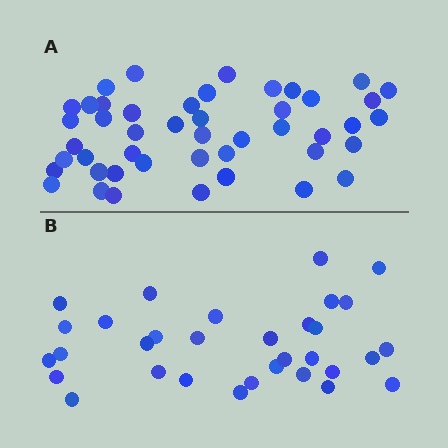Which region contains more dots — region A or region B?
Region A (the top region) has more dots.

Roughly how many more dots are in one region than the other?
Region A has approximately 15 more dots than region B.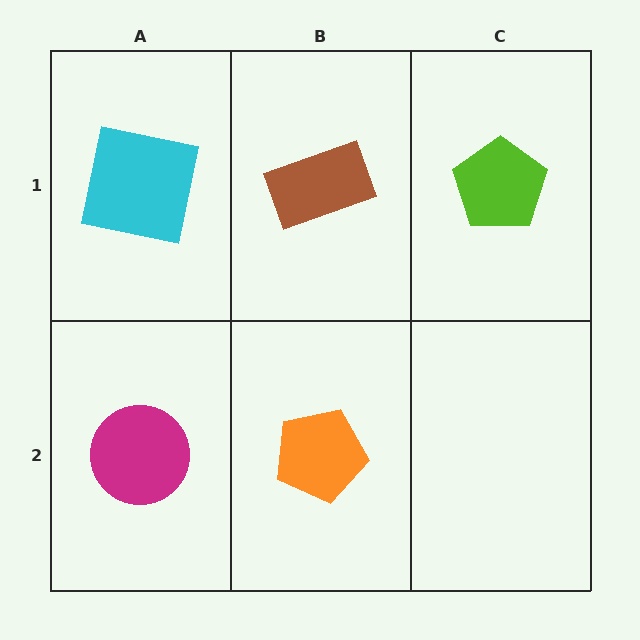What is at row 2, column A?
A magenta circle.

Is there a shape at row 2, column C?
No, that cell is empty.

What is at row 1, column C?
A lime pentagon.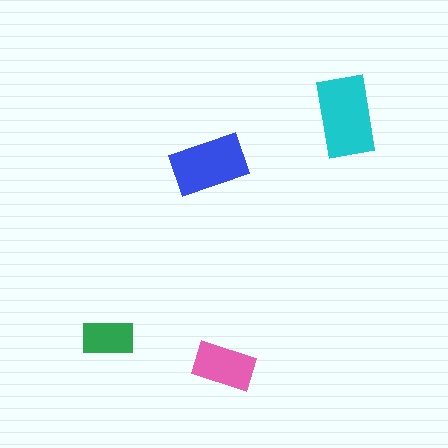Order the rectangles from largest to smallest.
the cyan one, the blue one, the pink one, the green one.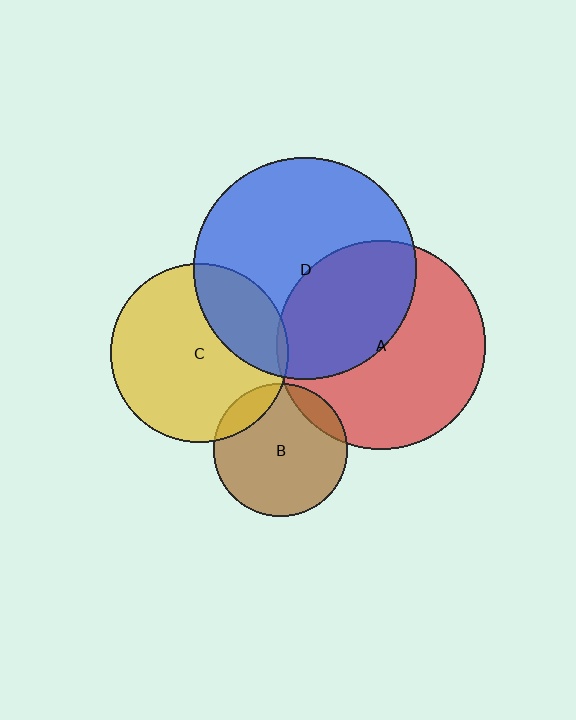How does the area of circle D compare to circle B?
Approximately 2.8 times.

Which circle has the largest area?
Circle D (blue).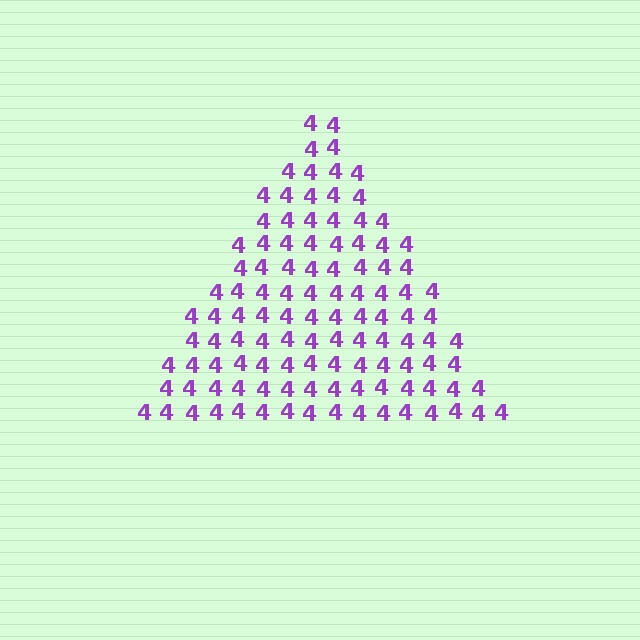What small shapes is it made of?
It is made of small digit 4's.